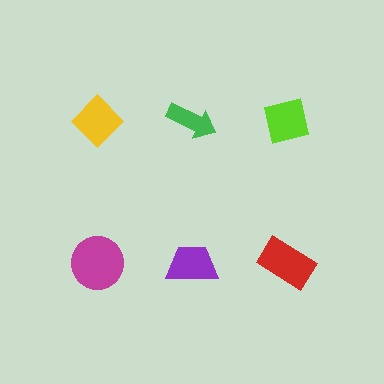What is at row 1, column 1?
A yellow diamond.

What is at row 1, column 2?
A green arrow.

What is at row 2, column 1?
A magenta circle.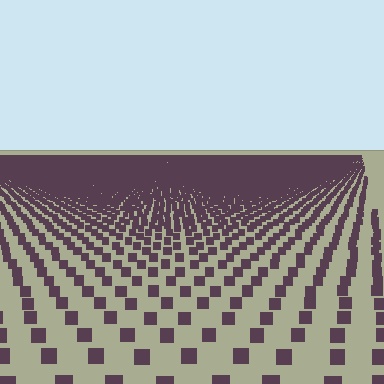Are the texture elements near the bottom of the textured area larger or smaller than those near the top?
Larger. Near the bottom, elements are closer to the viewer and appear at a bigger on-screen size.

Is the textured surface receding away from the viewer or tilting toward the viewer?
The surface is receding away from the viewer. Texture elements get smaller and denser toward the top.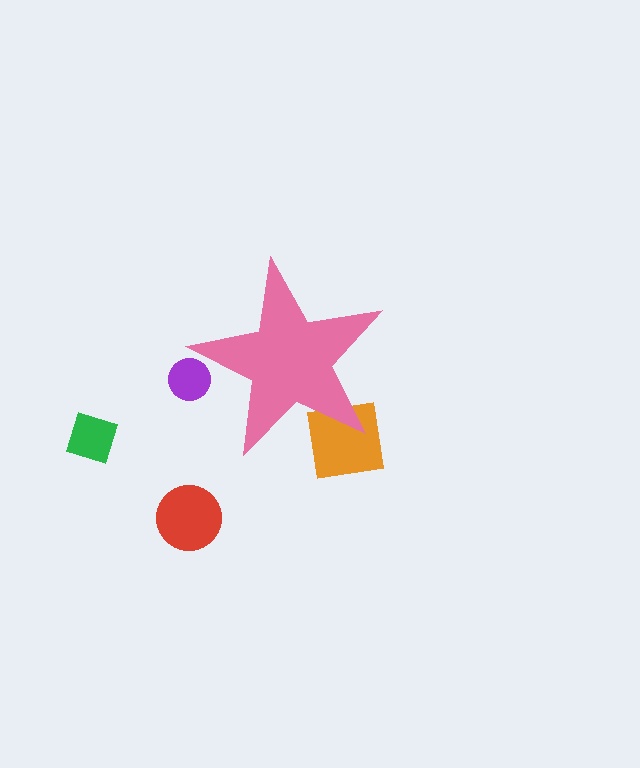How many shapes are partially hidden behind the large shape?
2 shapes are partially hidden.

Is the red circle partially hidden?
No, the red circle is fully visible.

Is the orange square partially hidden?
Yes, the orange square is partially hidden behind the pink star.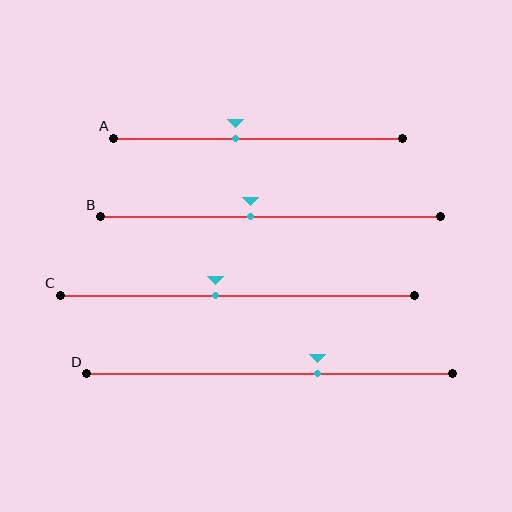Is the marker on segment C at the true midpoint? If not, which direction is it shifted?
No, the marker on segment C is shifted to the left by about 6% of the segment length.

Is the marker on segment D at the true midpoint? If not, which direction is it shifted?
No, the marker on segment D is shifted to the right by about 13% of the segment length.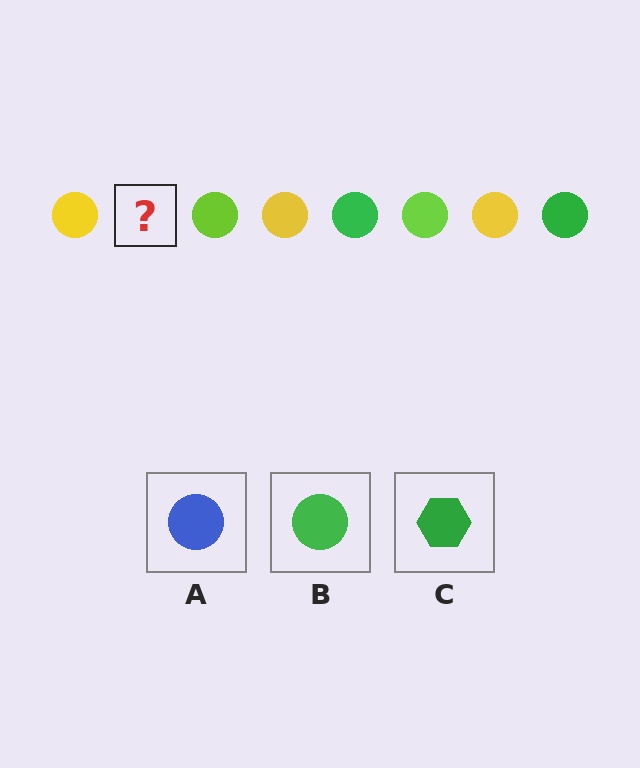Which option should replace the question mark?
Option B.